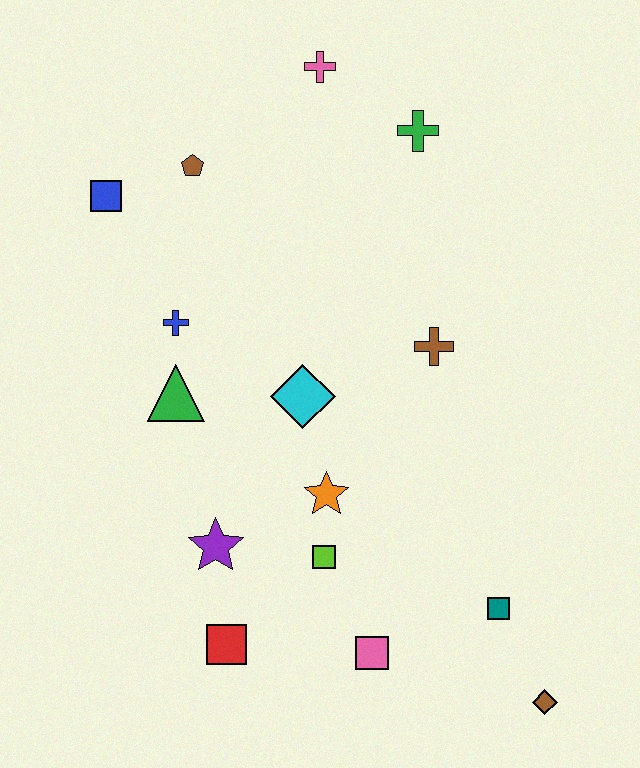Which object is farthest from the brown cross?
The brown diamond is farthest from the brown cross.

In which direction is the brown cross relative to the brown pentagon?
The brown cross is to the right of the brown pentagon.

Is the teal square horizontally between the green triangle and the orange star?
No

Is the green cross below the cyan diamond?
No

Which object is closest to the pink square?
The lime square is closest to the pink square.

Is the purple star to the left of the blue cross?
No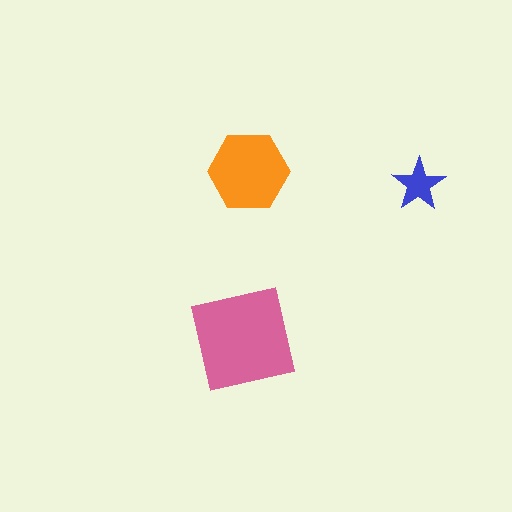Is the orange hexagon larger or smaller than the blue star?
Larger.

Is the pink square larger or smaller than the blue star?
Larger.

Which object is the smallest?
The blue star.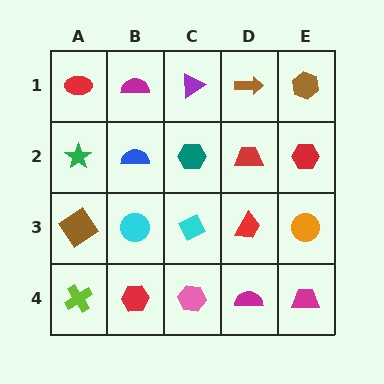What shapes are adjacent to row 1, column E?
A red hexagon (row 2, column E), a brown arrow (row 1, column D).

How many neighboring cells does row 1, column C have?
3.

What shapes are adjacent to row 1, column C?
A teal hexagon (row 2, column C), a magenta semicircle (row 1, column B), a brown arrow (row 1, column D).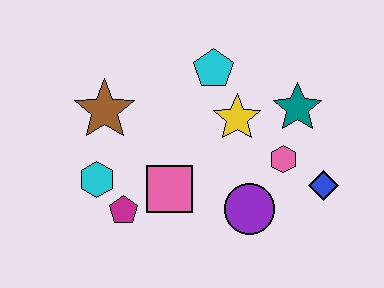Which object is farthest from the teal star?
The cyan hexagon is farthest from the teal star.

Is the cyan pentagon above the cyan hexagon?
Yes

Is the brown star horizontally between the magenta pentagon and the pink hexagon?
No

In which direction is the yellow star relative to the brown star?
The yellow star is to the right of the brown star.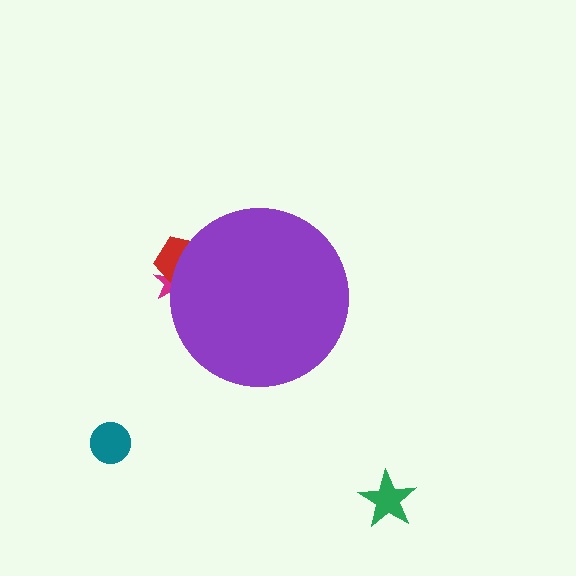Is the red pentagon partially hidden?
Yes, the red pentagon is partially hidden behind the purple circle.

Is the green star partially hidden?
No, the green star is fully visible.